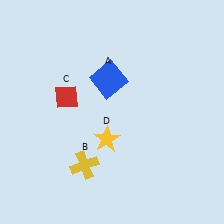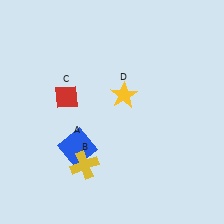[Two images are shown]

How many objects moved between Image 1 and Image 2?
2 objects moved between the two images.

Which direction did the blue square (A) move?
The blue square (A) moved down.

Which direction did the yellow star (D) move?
The yellow star (D) moved up.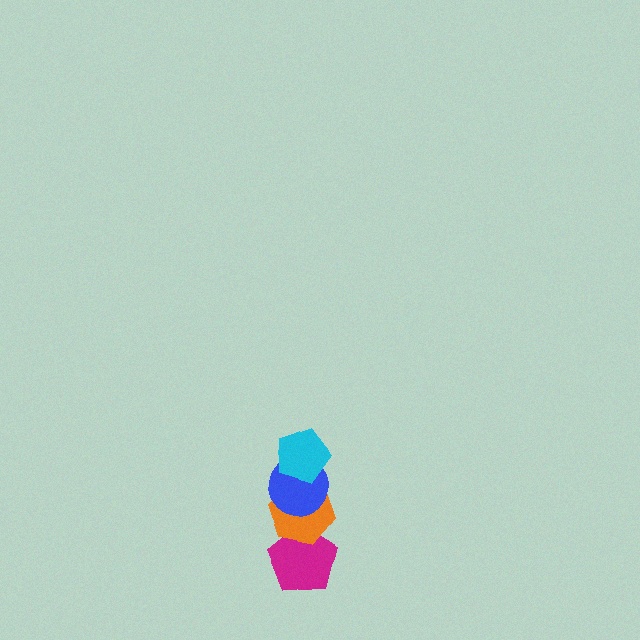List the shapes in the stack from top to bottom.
From top to bottom: the cyan pentagon, the blue circle, the orange hexagon, the magenta pentagon.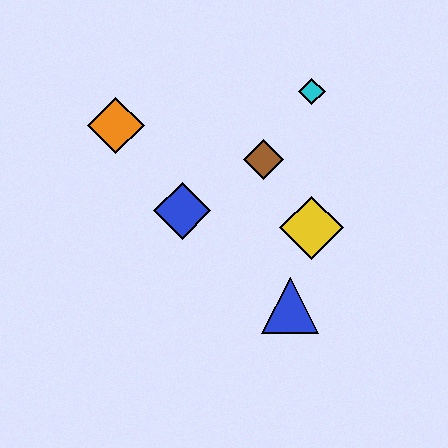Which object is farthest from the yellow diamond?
The orange diamond is farthest from the yellow diamond.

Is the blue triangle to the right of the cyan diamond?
No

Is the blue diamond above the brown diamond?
No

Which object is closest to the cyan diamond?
The brown diamond is closest to the cyan diamond.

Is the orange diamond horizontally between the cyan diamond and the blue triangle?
No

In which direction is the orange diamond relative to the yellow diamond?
The orange diamond is to the left of the yellow diamond.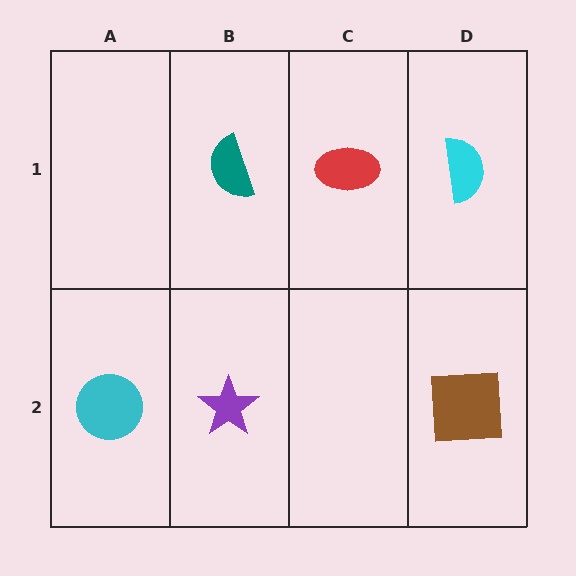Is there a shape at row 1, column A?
No, that cell is empty.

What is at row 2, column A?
A cyan circle.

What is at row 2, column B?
A purple star.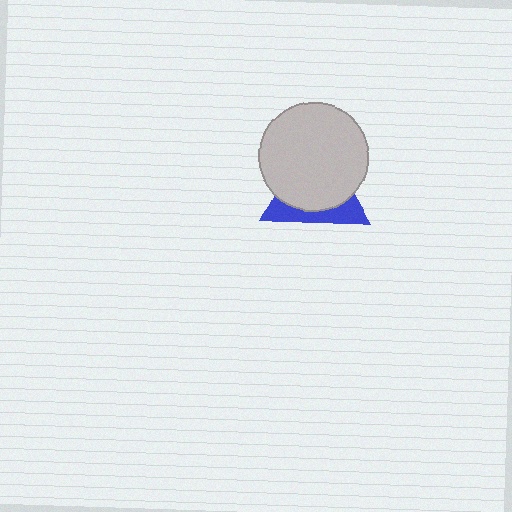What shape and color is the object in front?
The object in front is a light gray circle.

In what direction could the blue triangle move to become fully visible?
The blue triangle could move down. That would shift it out from behind the light gray circle entirely.